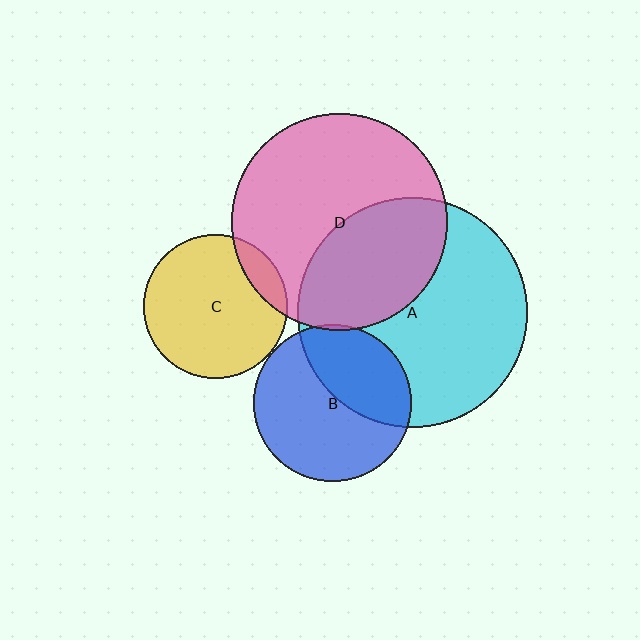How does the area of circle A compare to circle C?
Approximately 2.6 times.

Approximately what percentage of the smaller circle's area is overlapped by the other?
Approximately 40%.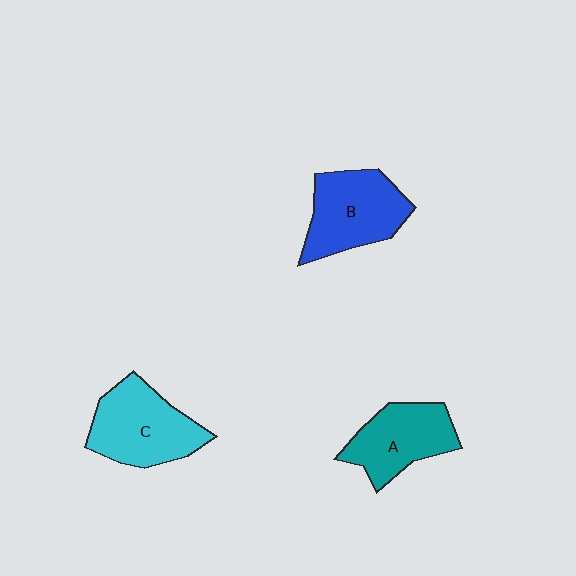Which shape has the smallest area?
Shape A (teal).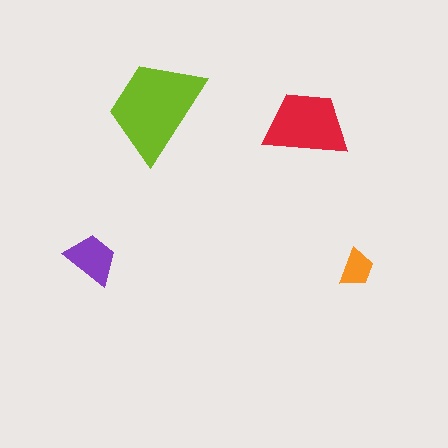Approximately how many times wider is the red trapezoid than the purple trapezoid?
About 1.5 times wider.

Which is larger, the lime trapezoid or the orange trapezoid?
The lime one.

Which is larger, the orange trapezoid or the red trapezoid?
The red one.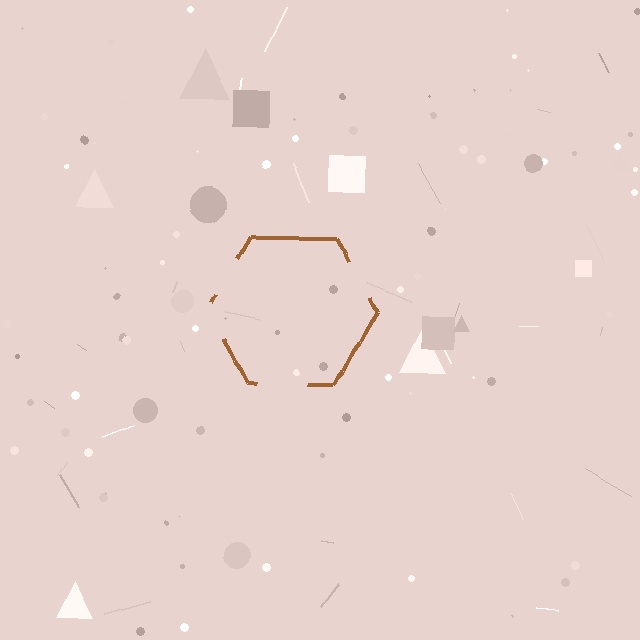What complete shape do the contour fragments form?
The contour fragments form a hexagon.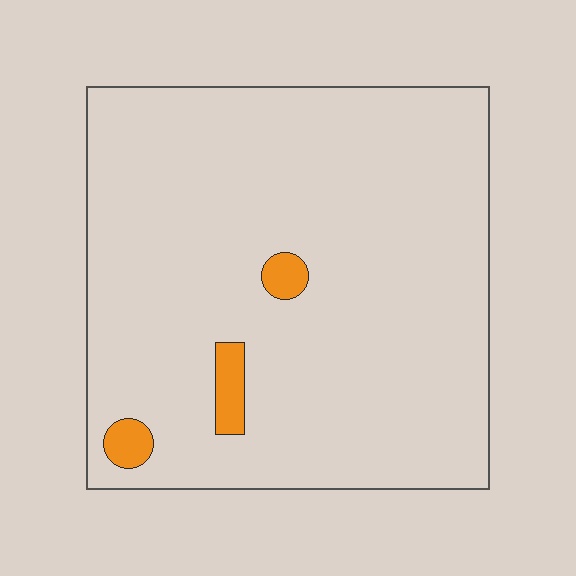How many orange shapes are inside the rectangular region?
3.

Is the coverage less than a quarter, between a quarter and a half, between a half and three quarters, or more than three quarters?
Less than a quarter.